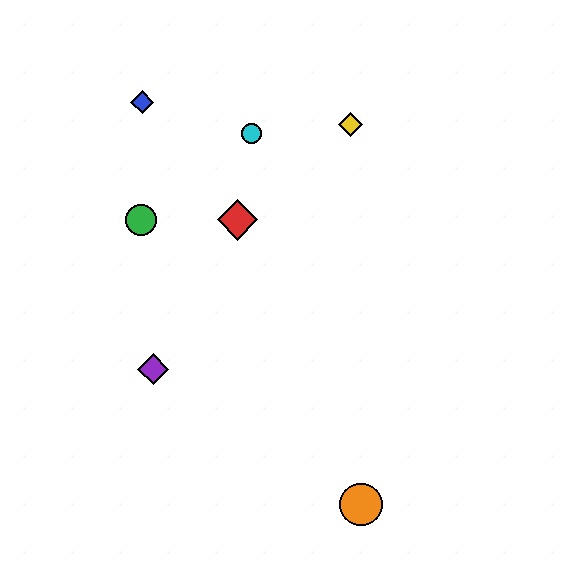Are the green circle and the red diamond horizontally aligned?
Yes, both are at y≈220.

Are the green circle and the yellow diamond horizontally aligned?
No, the green circle is at y≈220 and the yellow diamond is at y≈124.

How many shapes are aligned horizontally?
2 shapes (the red diamond, the green circle) are aligned horizontally.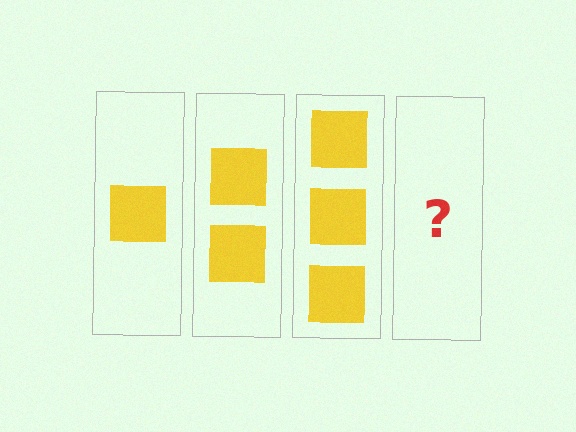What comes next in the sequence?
The next element should be 4 squares.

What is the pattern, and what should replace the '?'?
The pattern is that each step adds one more square. The '?' should be 4 squares.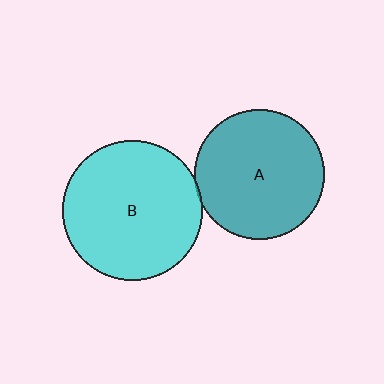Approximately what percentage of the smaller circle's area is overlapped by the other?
Approximately 5%.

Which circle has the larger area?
Circle B (cyan).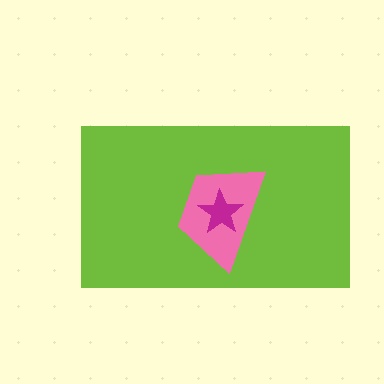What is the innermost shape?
The magenta star.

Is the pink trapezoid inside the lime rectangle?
Yes.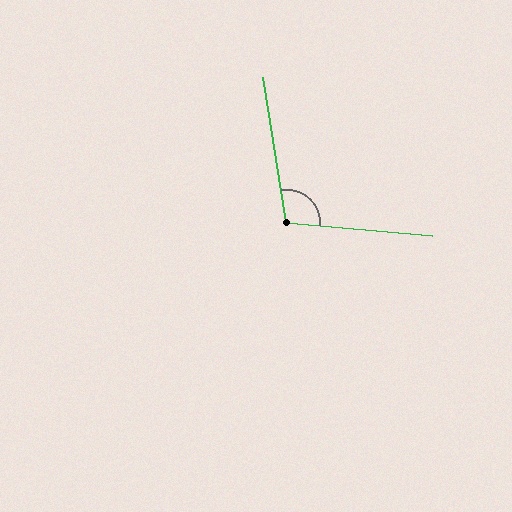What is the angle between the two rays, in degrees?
Approximately 105 degrees.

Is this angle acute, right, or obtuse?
It is obtuse.